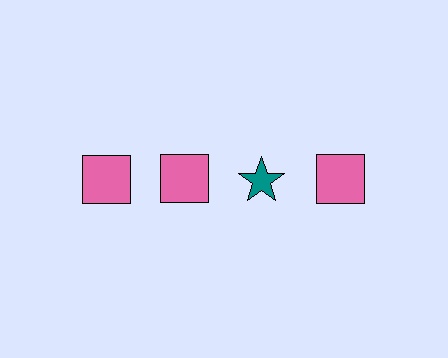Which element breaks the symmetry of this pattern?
The teal star in the top row, center column breaks the symmetry. All other shapes are pink squares.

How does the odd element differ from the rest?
It differs in both color (teal instead of pink) and shape (star instead of square).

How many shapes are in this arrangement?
There are 4 shapes arranged in a grid pattern.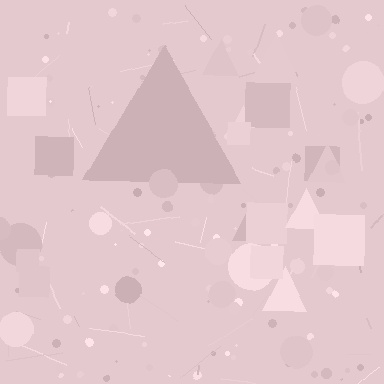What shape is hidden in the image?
A triangle is hidden in the image.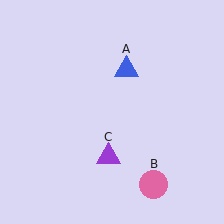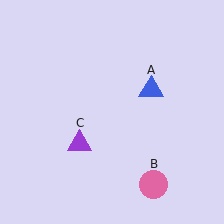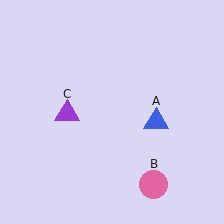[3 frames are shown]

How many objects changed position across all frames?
2 objects changed position: blue triangle (object A), purple triangle (object C).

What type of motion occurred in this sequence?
The blue triangle (object A), purple triangle (object C) rotated clockwise around the center of the scene.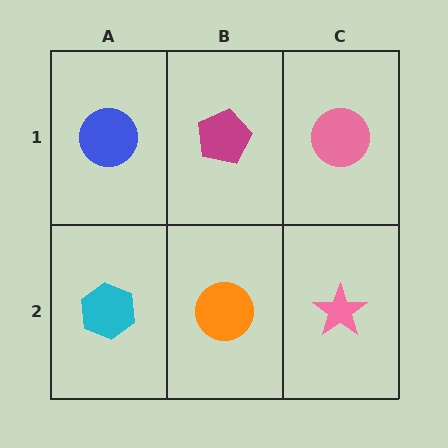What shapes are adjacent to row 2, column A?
A blue circle (row 1, column A), an orange circle (row 2, column B).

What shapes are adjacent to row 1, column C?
A pink star (row 2, column C), a magenta pentagon (row 1, column B).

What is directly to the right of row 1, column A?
A magenta pentagon.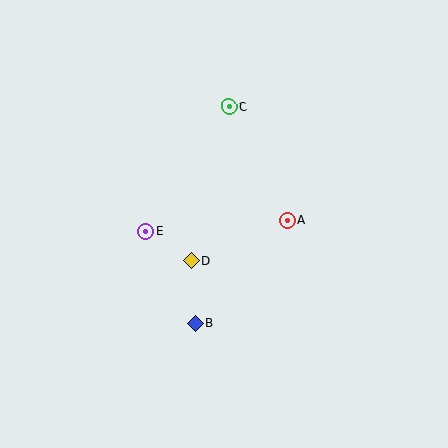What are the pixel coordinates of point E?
Point E is at (146, 232).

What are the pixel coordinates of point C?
Point C is at (229, 107).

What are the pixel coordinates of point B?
Point B is at (196, 324).